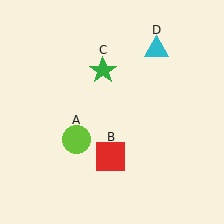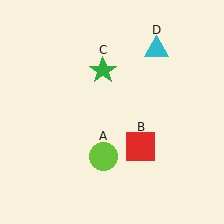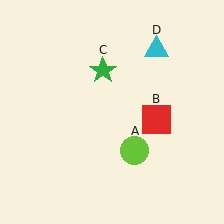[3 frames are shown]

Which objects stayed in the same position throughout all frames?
Green star (object C) and cyan triangle (object D) remained stationary.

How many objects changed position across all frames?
2 objects changed position: lime circle (object A), red square (object B).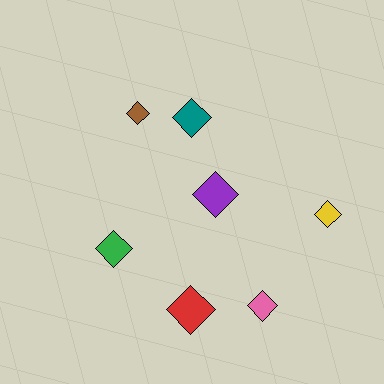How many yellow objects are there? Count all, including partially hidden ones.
There is 1 yellow object.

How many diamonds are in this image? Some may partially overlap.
There are 7 diamonds.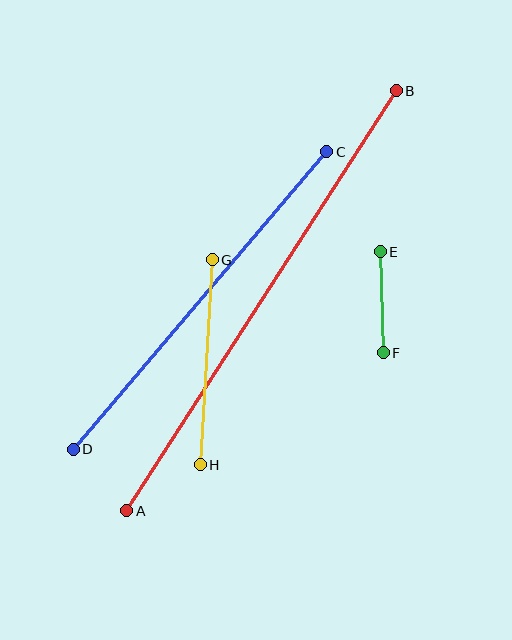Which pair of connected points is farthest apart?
Points A and B are farthest apart.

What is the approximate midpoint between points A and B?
The midpoint is at approximately (262, 301) pixels.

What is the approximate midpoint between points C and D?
The midpoint is at approximately (200, 300) pixels.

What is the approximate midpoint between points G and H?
The midpoint is at approximately (206, 362) pixels.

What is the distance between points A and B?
The distance is approximately 499 pixels.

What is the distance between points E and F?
The distance is approximately 101 pixels.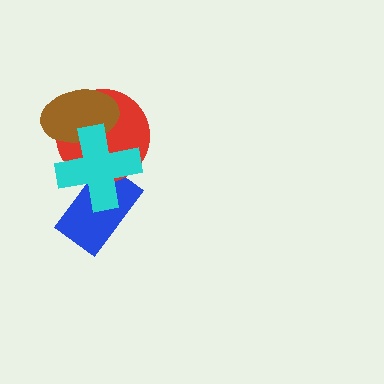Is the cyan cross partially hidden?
No, no other shape covers it.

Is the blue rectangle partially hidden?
Yes, it is partially covered by another shape.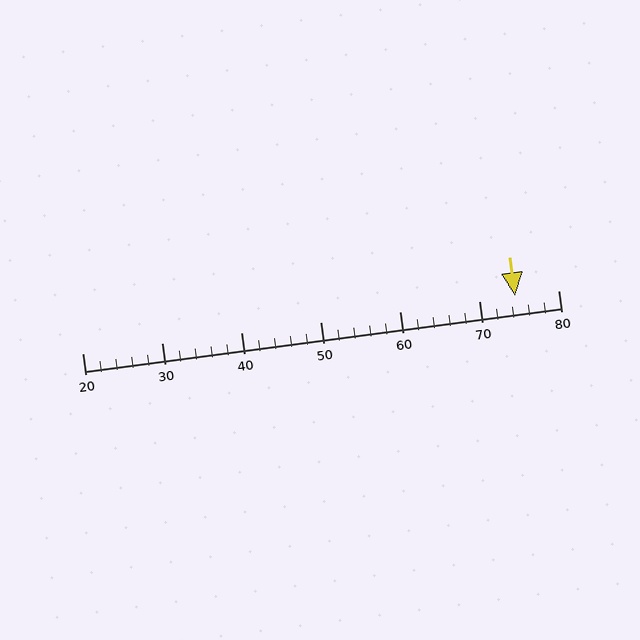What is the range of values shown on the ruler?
The ruler shows values from 20 to 80.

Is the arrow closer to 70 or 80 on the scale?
The arrow is closer to 70.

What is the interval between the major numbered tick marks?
The major tick marks are spaced 10 units apart.